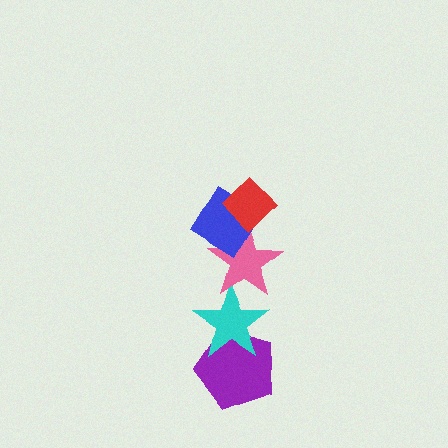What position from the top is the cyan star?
The cyan star is 4th from the top.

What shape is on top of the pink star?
The blue diamond is on top of the pink star.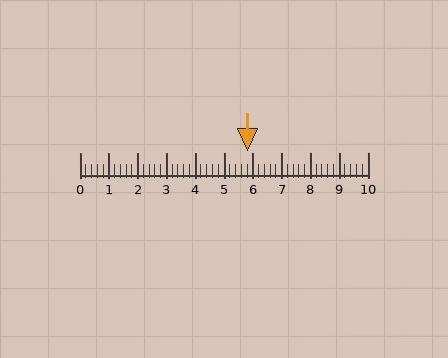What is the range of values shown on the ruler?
The ruler shows values from 0 to 10.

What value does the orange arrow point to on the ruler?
The orange arrow points to approximately 5.8.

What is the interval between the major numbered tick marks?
The major tick marks are spaced 1 units apart.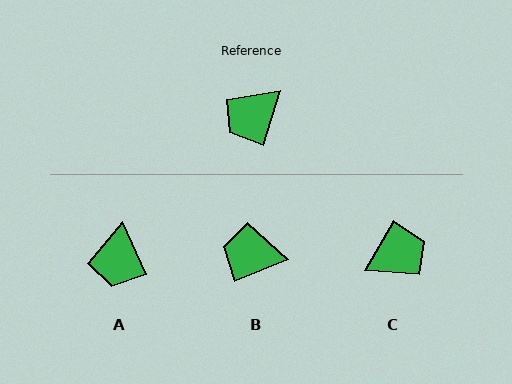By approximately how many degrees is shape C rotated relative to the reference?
Approximately 166 degrees counter-clockwise.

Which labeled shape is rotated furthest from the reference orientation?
C, about 166 degrees away.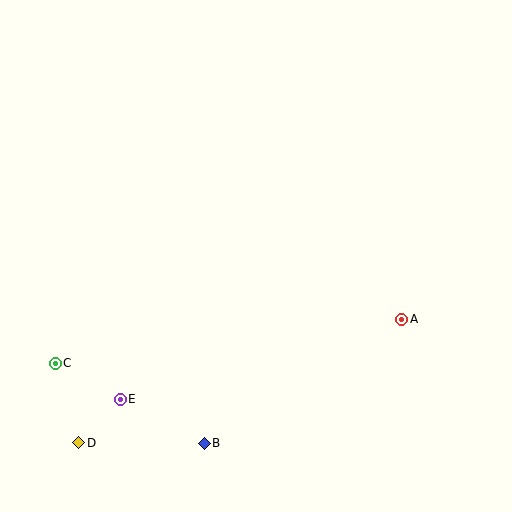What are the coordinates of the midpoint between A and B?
The midpoint between A and B is at (303, 381).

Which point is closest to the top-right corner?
Point A is closest to the top-right corner.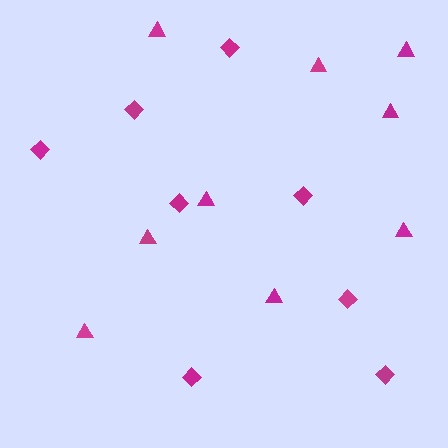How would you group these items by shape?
There are 2 groups: one group of triangles (9) and one group of diamonds (8).